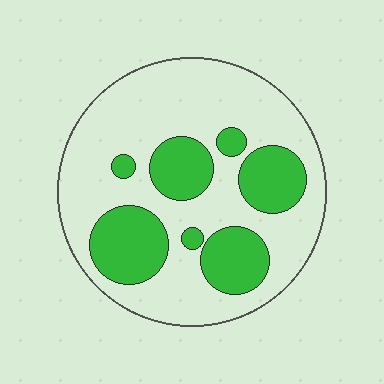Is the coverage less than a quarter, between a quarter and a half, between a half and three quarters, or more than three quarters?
Between a quarter and a half.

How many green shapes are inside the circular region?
7.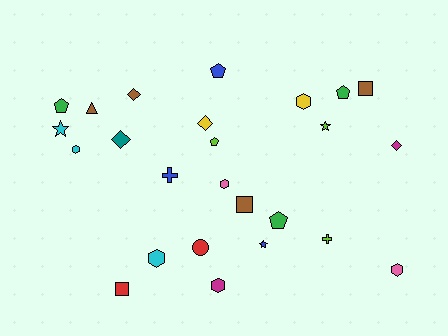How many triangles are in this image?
There is 1 triangle.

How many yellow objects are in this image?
There are 2 yellow objects.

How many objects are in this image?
There are 25 objects.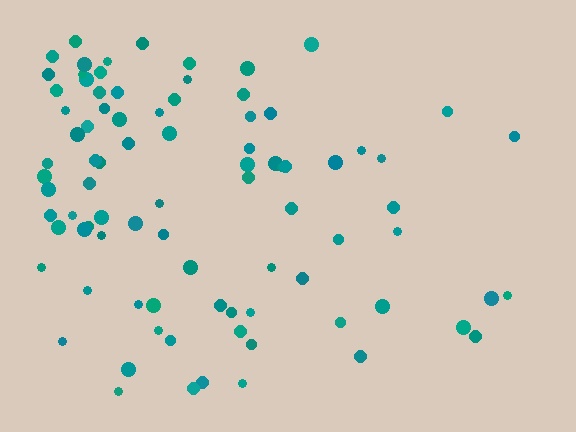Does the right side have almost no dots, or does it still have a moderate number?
Still a moderate number, just noticeably fewer than the left.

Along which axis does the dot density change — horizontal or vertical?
Horizontal.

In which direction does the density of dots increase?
From right to left, with the left side densest.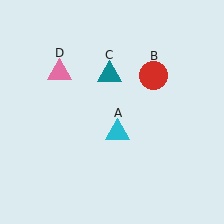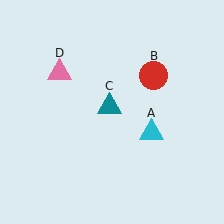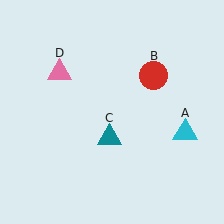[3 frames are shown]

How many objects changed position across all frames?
2 objects changed position: cyan triangle (object A), teal triangle (object C).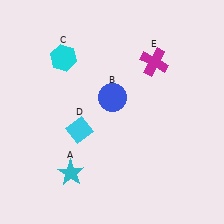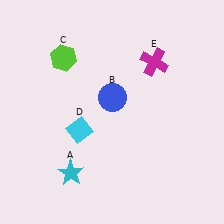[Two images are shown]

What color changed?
The hexagon (C) changed from cyan in Image 1 to lime in Image 2.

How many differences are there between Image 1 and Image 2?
There is 1 difference between the two images.